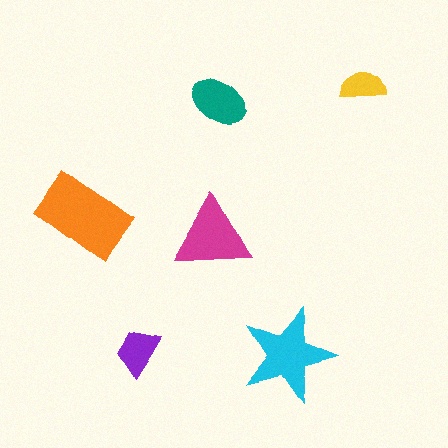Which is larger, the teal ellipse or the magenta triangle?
The magenta triangle.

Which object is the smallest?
The yellow semicircle.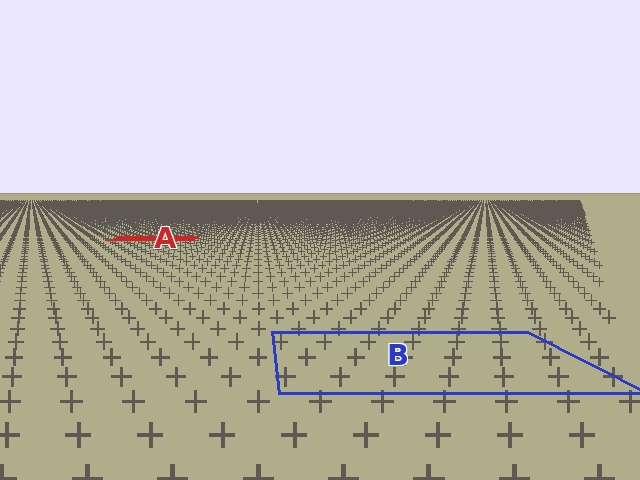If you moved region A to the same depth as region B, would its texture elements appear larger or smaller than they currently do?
They would appear larger. At a closer depth, the same texture elements are projected at a bigger on-screen size.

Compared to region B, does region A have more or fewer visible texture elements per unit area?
Region A has more texture elements per unit area — they are packed more densely because it is farther away.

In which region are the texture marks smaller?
The texture marks are smaller in region A, because it is farther away.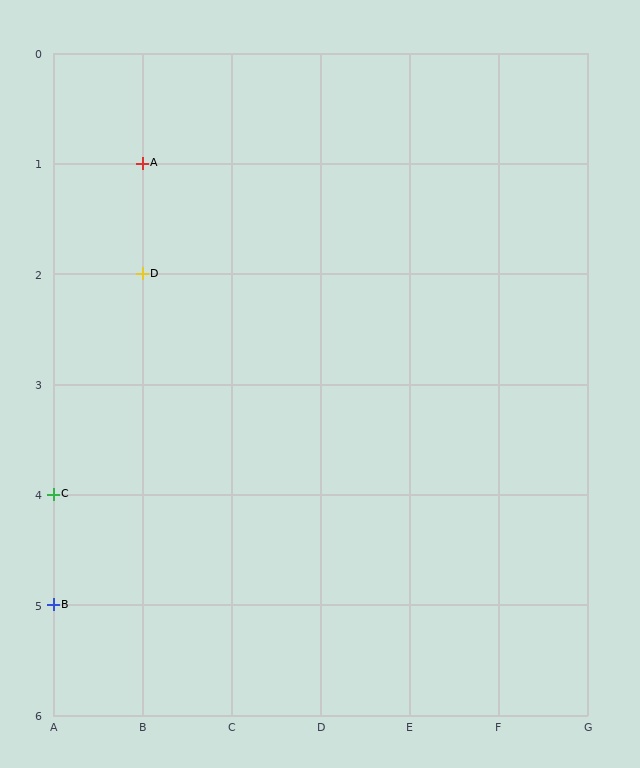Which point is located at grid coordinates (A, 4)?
Point C is at (A, 4).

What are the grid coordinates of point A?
Point A is at grid coordinates (B, 1).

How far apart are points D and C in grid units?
Points D and C are 1 column and 2 rows apart (about 2.2 grid units diagonally).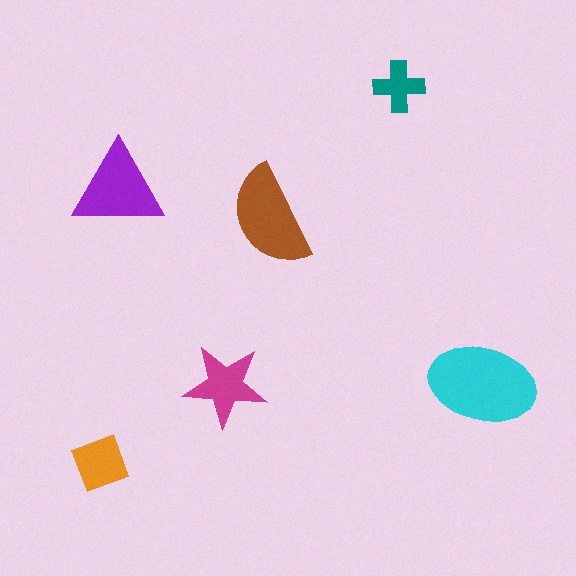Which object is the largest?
The cyan ellipse.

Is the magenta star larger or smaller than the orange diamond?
Larger.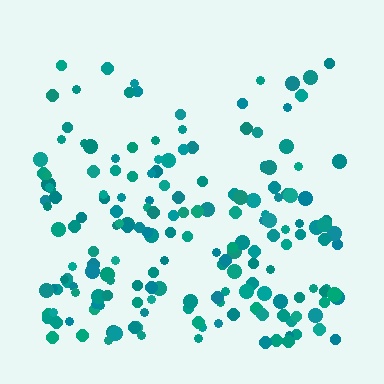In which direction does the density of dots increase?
From top to bottom, with the bottom side densest.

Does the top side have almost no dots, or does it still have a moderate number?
Still a moderate number, just noticeably fewer than the bottom.